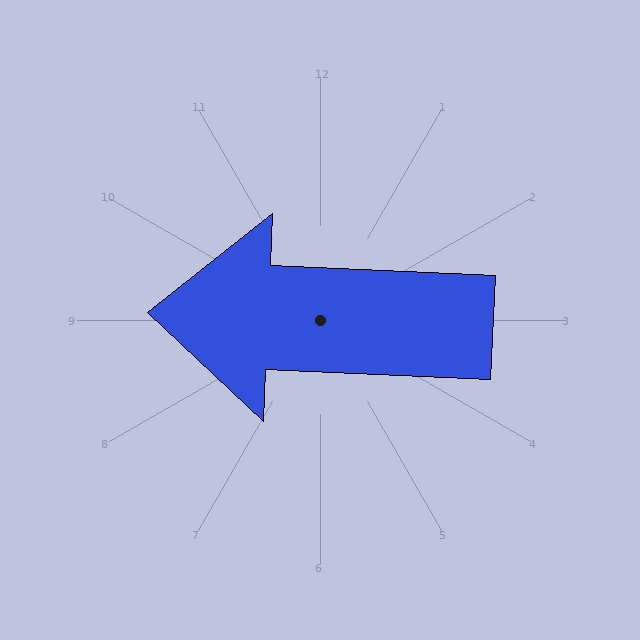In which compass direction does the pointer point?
West.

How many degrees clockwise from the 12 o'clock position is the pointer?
Approximately 273 degrees.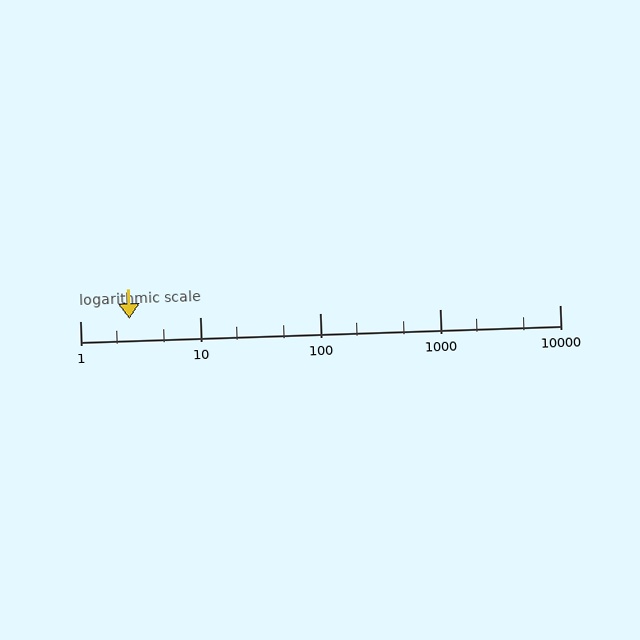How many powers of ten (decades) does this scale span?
The scale spans 4 decades, from 1 to 10000.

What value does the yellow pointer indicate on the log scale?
The pointer indicates approximately 2.6.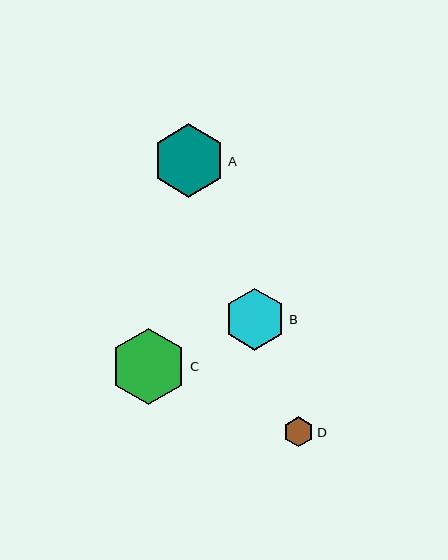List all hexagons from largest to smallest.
From largest to smallest: C, A, B, D.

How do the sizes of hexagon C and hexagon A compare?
Hexagon C and hexagon A are approximately the same size.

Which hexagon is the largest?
Hexagon C is the largest with a size of approximately 76 pixels.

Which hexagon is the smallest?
Hexagon D is the smallest with a size of approximately 30 pixels.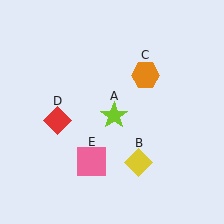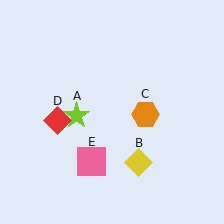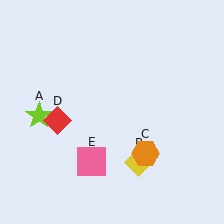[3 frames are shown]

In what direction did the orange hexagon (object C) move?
The orange hexagon (object C) moved down.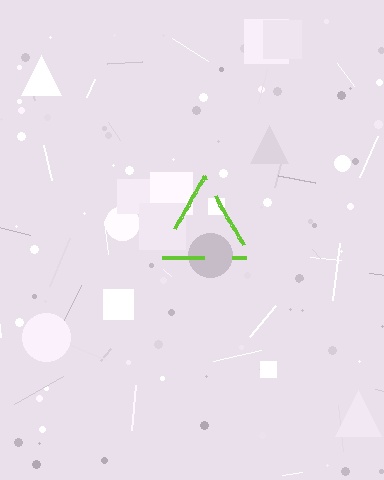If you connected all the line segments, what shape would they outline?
They would outline a triangle.